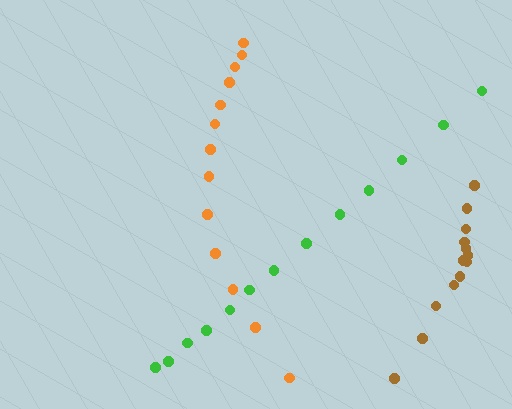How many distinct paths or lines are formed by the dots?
There are 3 distinct paths.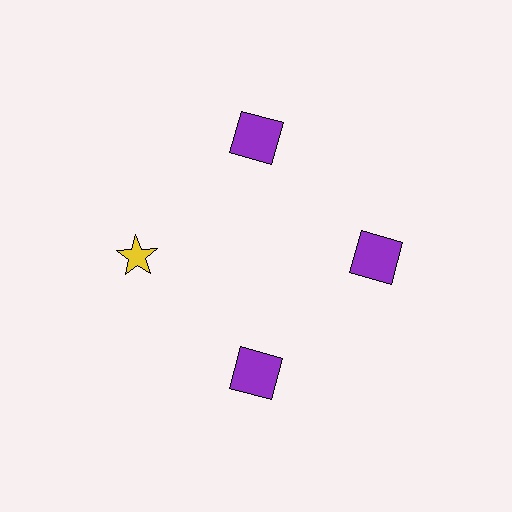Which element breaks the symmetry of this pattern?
The yellow star at roughly the 9 o'clock position breaks the symmetry. All other shapes are purple squares.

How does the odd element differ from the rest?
It differs in both color (yellow instead of purple) and shape (star instead of square).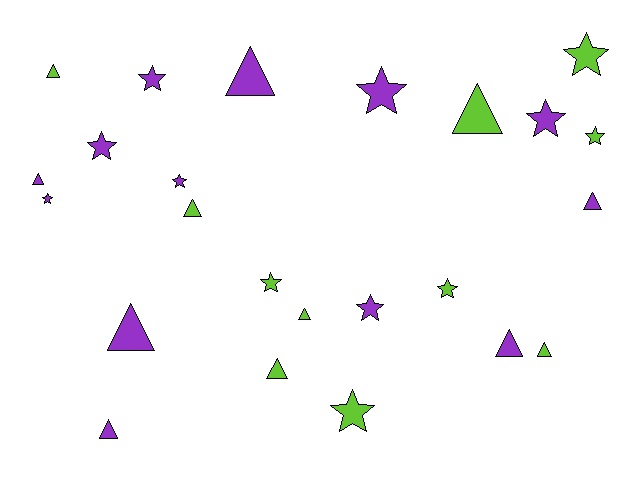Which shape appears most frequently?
Star, with 12 objects.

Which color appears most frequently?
Purple, with 13 objects.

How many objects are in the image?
There are 24 objects.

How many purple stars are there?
There are 7 purple stars.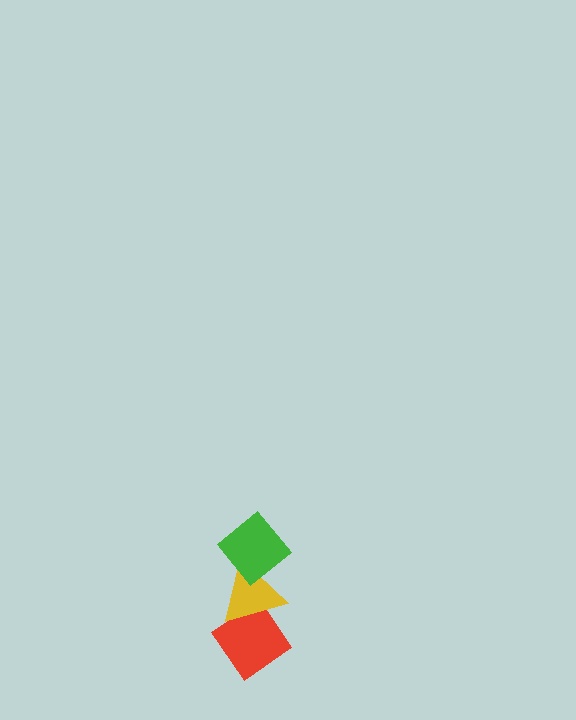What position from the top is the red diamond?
The red diamond is 3rd from the top.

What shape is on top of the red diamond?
The yellow triangle is on top of the red diamond.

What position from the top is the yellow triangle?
The yellow triangle is 2nd from the top.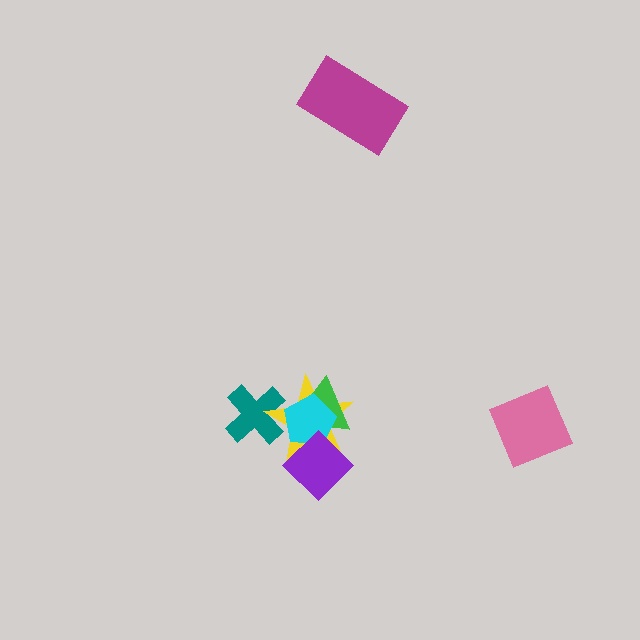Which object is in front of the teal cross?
The yellow star is in front of the teal cross.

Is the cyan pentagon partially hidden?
Yes, it is partially covered by another shape.